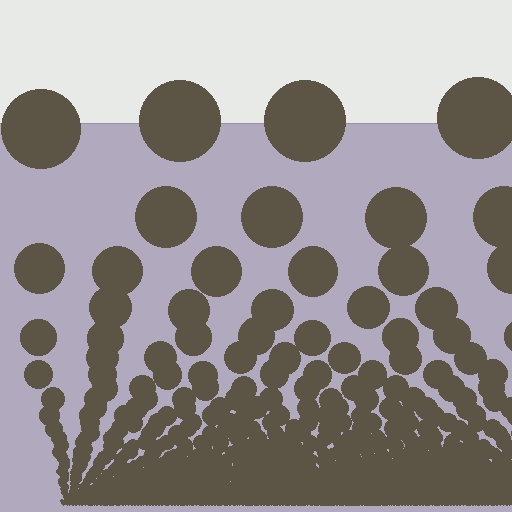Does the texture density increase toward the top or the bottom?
Density increases toward the bottom.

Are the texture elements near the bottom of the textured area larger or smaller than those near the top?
Smaller. The gradient is inverted — elements near the bottom are smaller and denser.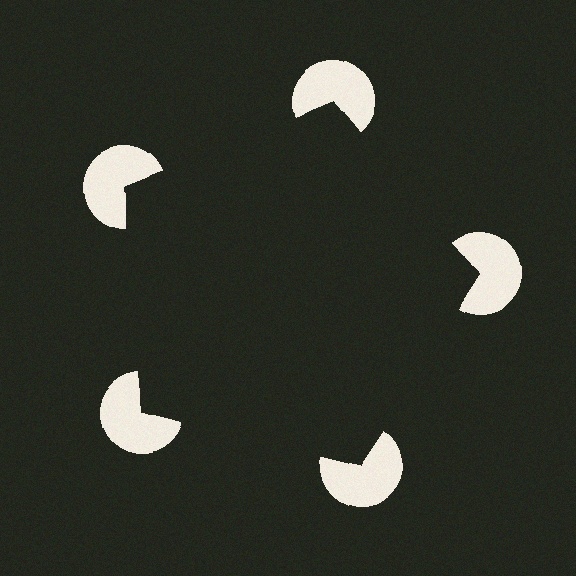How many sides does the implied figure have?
5 sides.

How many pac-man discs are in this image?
There are 5 — one at each vertex of the illusory pentagon.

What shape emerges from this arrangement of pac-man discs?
An illusory pentagon — its edges are inferred from the aligned wedge cuts in the pac-man discs, not physically drawn.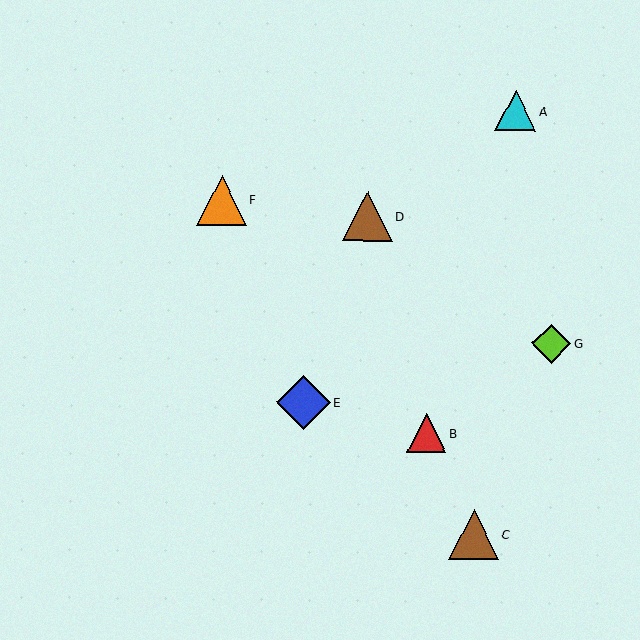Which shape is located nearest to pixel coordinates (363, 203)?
The brown triangle (labeled D) at (368, 216) is nearest to that location.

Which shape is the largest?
The blue diamond (labeled E) is the largest.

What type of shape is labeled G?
Shape G is a lime diamond.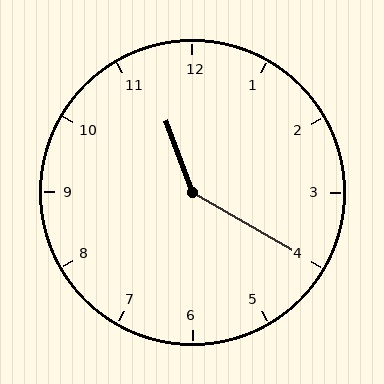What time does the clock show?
11:20.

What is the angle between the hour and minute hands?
Approximately 140 degrees.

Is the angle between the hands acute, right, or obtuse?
It is obtuse.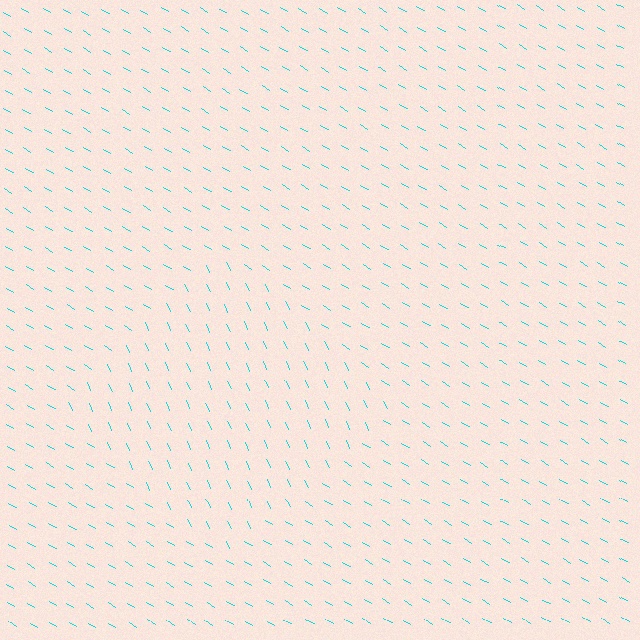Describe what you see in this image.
The image is filled with small cyan line segments. A diamond region in the image has lines oriented differently from the surrounding lines, creating a visible texture boundary.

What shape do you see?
I see a diamond.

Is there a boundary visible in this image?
Yes, there is a texture boundary formed by a change in line orientation.